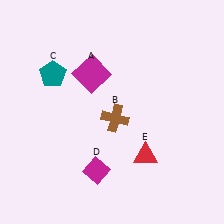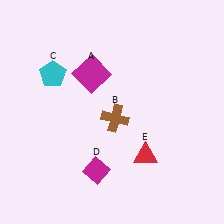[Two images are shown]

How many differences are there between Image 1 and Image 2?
There is 1 difference between the two images.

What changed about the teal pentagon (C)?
In Image 1, C is teal. In Image 2, it changed to cyan.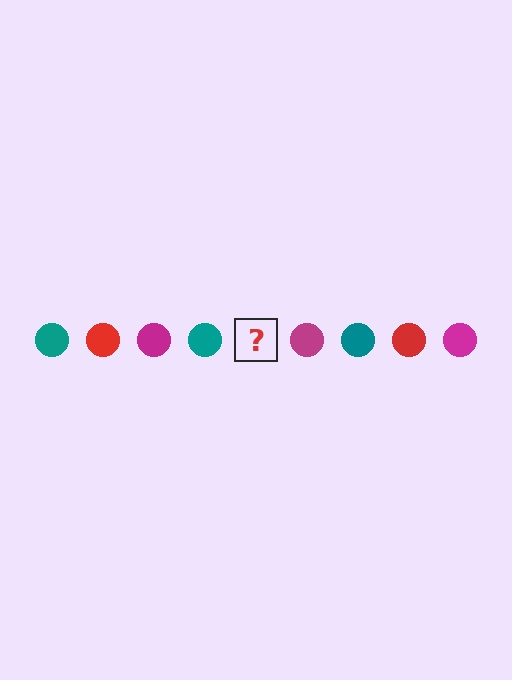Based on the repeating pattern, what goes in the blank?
The blank should be a red circle.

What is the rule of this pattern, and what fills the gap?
The rule is that the pattern cycles through teal, red, magenta circles. The gap should be filled with a red circle.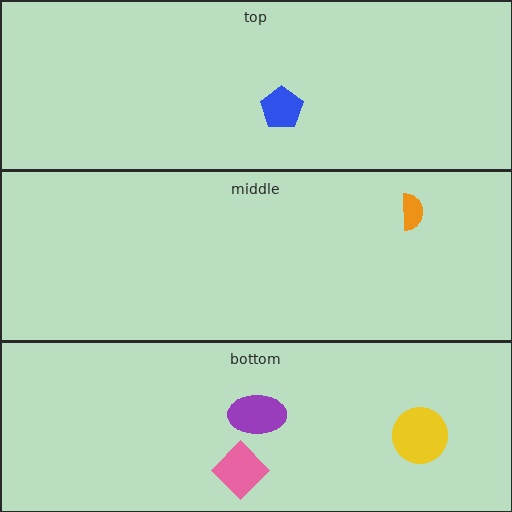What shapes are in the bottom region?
The pink diamond, the purple ellipse, the yellow circle.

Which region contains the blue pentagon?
The top region.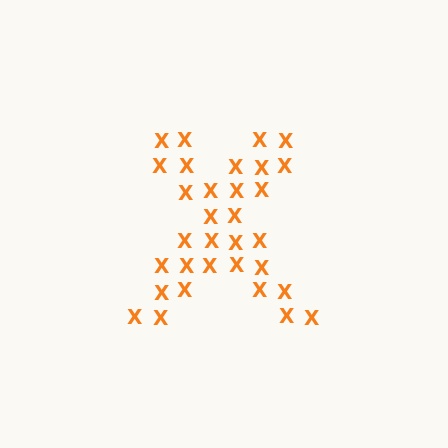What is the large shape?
The large shape is the letter X.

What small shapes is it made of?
It is made of small letter X's.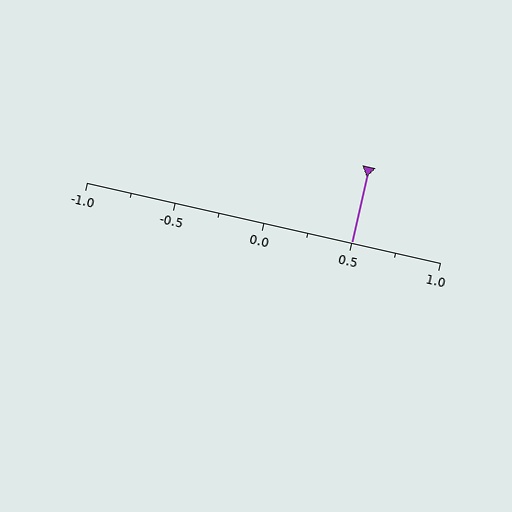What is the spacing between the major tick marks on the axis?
The major ticks are spaced 0.5 apart.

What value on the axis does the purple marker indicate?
The marker indicates approximately 0.5.